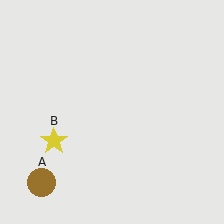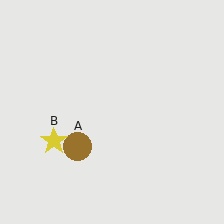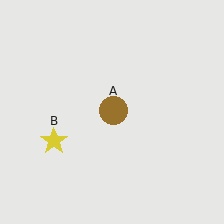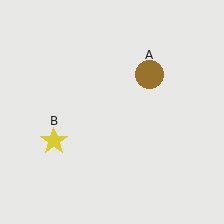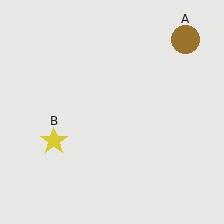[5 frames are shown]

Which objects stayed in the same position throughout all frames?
Yellow star (object B) remained stationary.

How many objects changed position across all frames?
1 object changed position: brown circle (object A).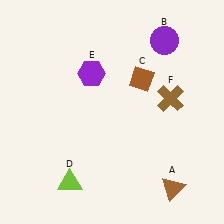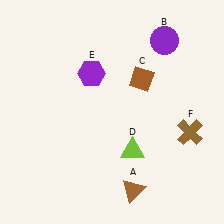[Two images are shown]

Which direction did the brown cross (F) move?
The brown cross (F) moved down.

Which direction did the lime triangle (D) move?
The lime triangle (D) moved right.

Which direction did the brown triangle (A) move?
The brown triangle (A) moved left.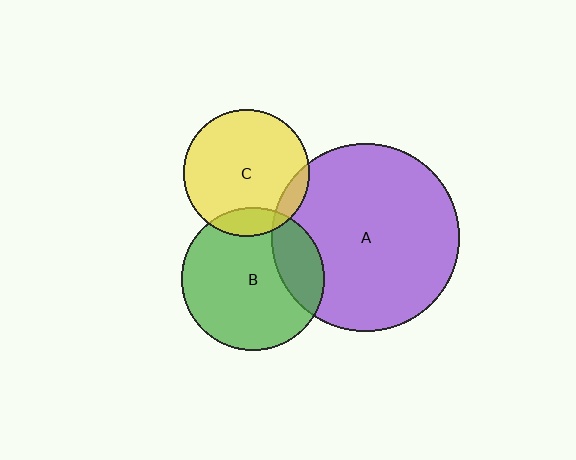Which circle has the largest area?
Circle A (purple).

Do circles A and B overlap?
Yes.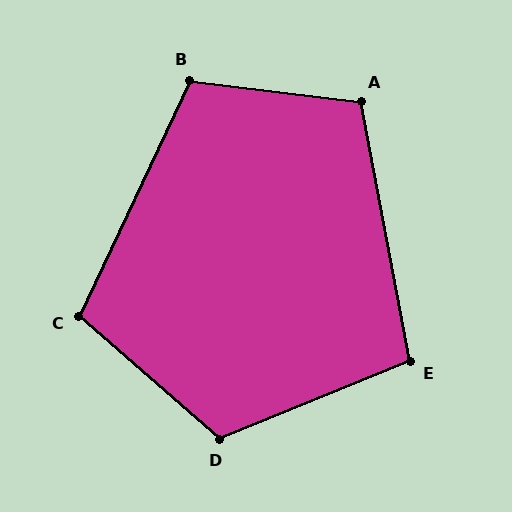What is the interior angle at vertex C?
Approximately 106 degrees (obtuse).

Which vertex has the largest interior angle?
D, at approximately 117 degrees.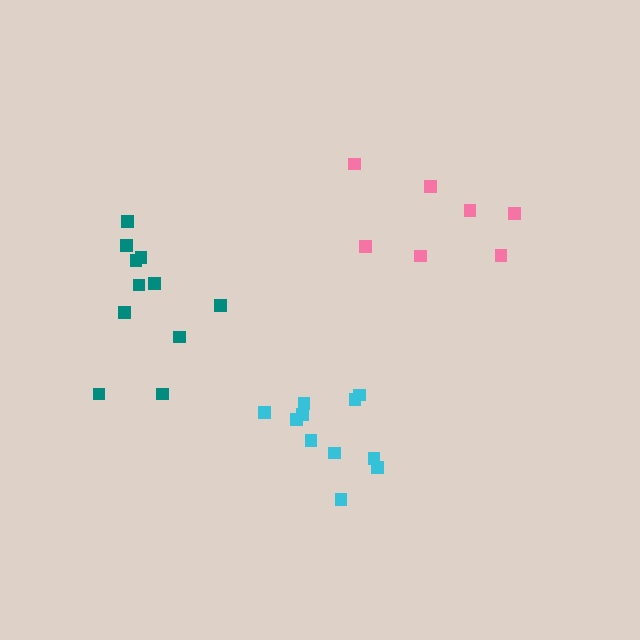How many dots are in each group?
Group 1: 11 dots, Group 2: 11 dots, Group 3: 7 dots (29 total).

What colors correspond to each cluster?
The clusters are colored: cyan, teal, pink.